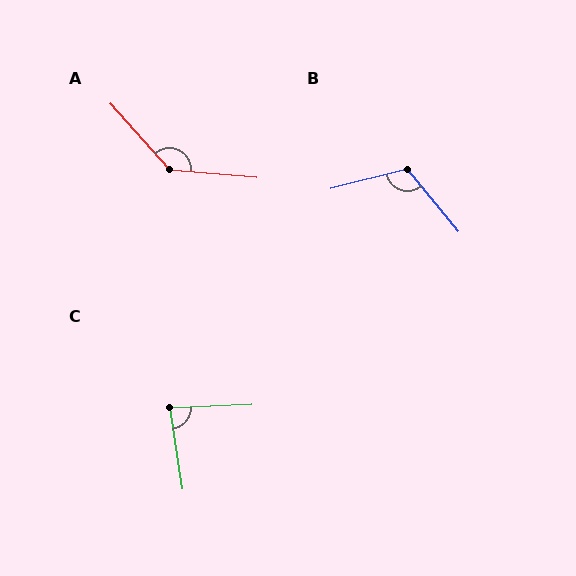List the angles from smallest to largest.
C (84°), B (115°), A (137°).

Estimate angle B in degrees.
Approximately 115 degrees.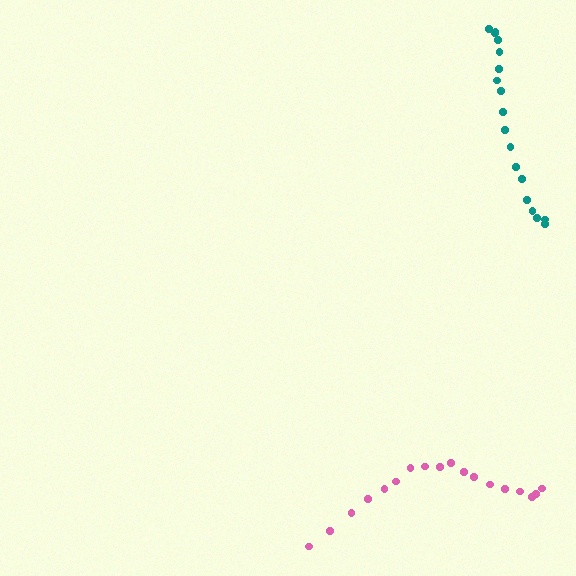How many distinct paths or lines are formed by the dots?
There are 2 distinct paths.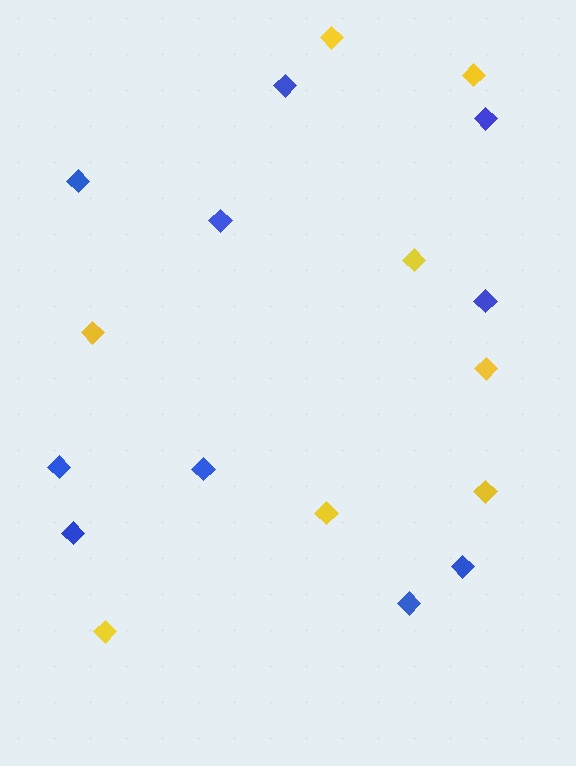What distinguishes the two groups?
There are 2 groups: one group of yellow diamonds (8) and one group of blue diamonds (10).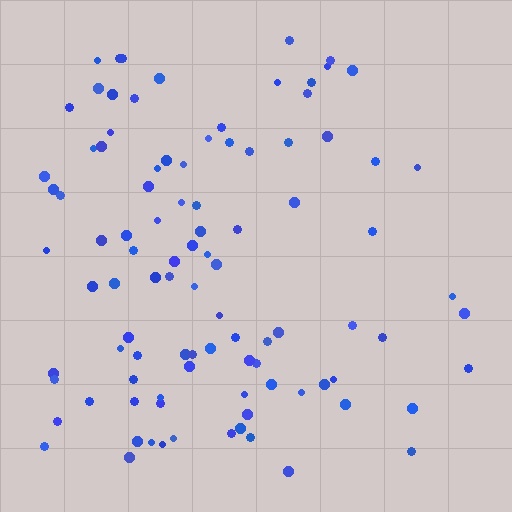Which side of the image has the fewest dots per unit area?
The right.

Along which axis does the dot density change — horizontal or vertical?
Horizontal.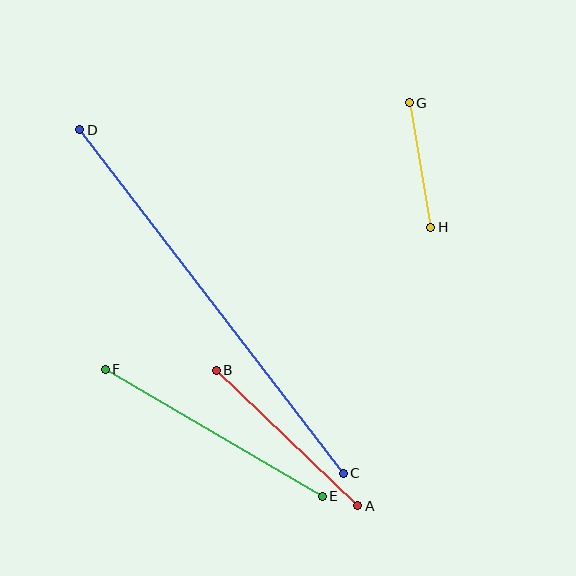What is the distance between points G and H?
The distance is approximately 126 pixels.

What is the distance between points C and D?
The distance is approximately 433 pixels.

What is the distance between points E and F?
The distance is approximately 252 pixels.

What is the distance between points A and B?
The distance is approximately 196 pixels.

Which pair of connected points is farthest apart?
Points C and D are farthest apart.